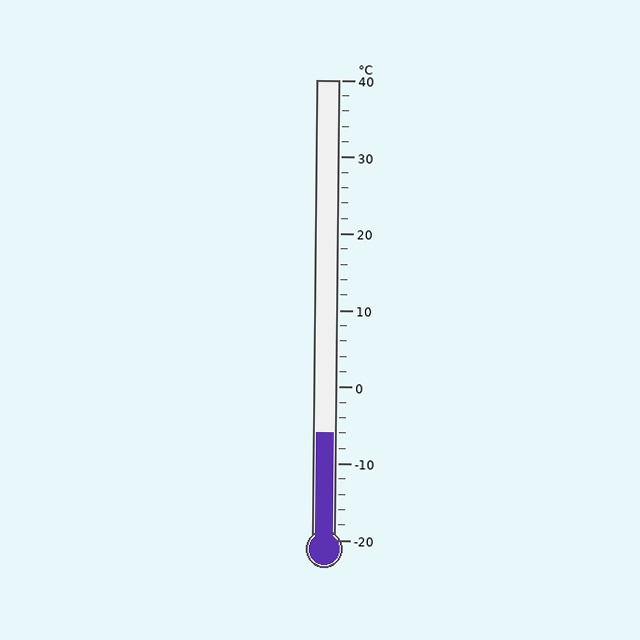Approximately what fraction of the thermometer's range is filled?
The thermometer is filled to approximately 25% of its range.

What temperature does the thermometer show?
The thermometer shows approximately -6°C.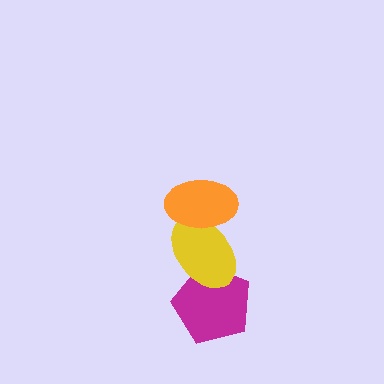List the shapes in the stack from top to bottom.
From top to bottom: the orange ellipse, the yellow ellipse, the magenta pentagon.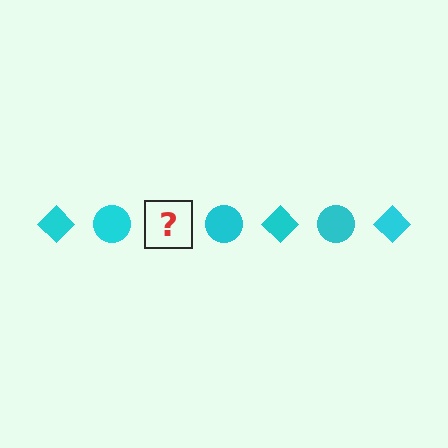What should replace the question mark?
The question mark should be replaced with a cyan diamond.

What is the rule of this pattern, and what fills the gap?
The rule is that the pattern cycles through diamond, circle shapes in cyan. The gap should be filled with a cyan diamond.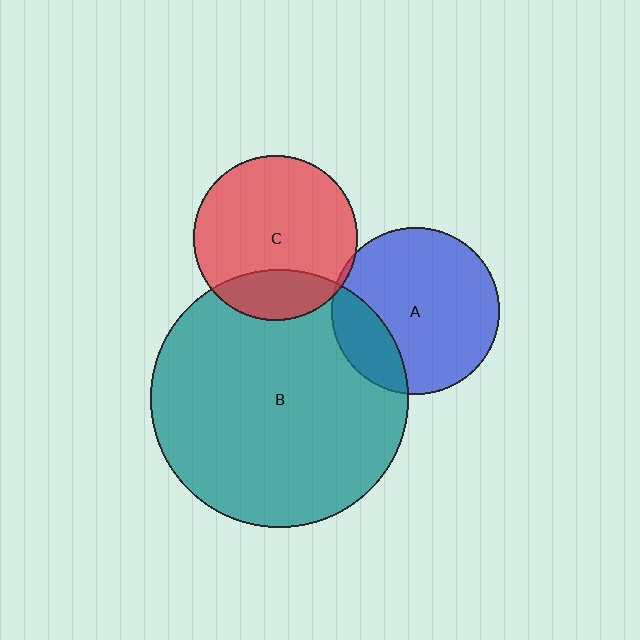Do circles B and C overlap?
Yes.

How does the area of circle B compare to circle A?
Approximately 2.4 times.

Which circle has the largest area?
Circle B (teal).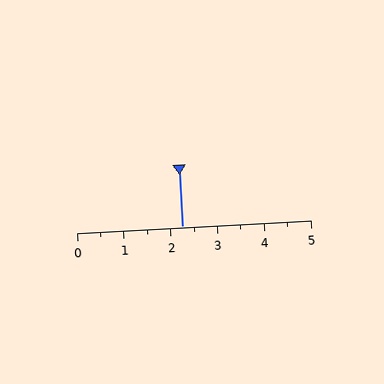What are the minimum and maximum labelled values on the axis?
The axis runs from 0 to 5.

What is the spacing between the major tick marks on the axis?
The major ticks are spaced 1 apart.